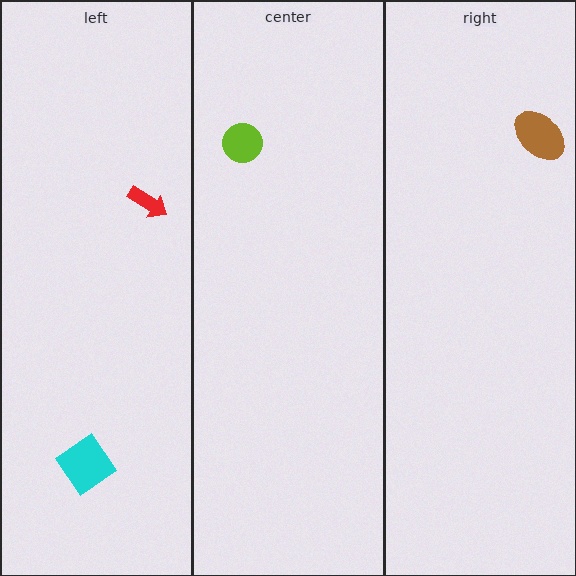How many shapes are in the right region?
1.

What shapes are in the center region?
The lime circle.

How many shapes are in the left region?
2.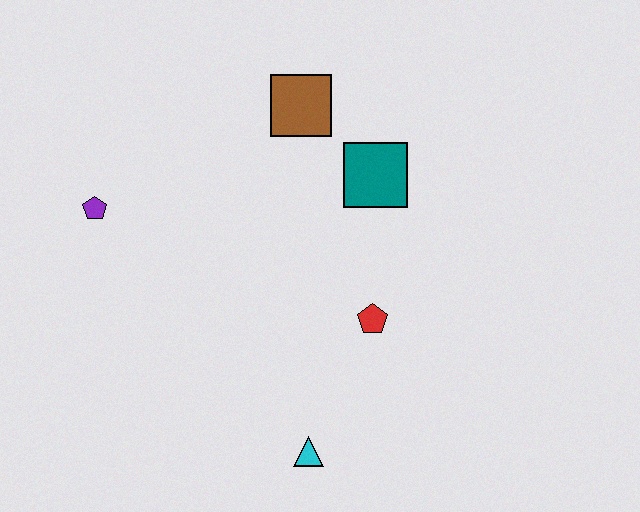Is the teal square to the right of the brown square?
Yes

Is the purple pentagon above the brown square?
No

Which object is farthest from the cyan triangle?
The brown square is farthest from the cyan triangle.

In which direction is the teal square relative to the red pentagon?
The teal square is above the red pentagon.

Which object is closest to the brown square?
The teal square is closest to the brown square.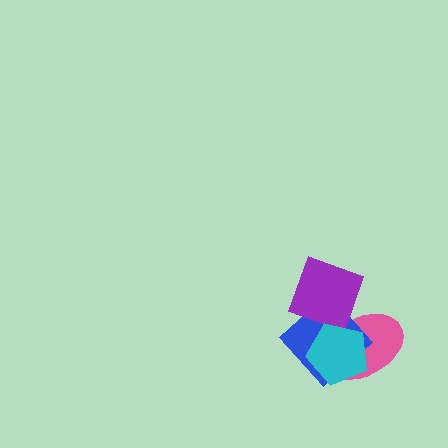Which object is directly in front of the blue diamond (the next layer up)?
The purple diamond is directly in front of the blue diamond.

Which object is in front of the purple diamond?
The cyan pentagon is in front of the purple diamond.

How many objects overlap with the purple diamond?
3 objects overlap with the purple diamond.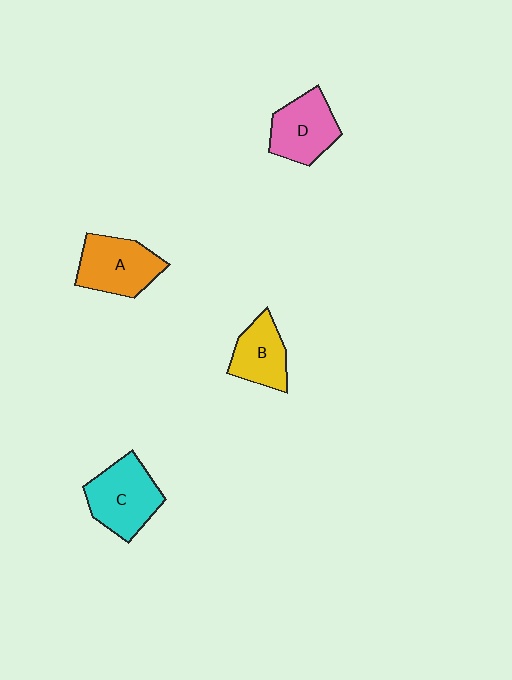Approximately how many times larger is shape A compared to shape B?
Approximately 1.3 times.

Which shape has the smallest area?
Shape B (yellow).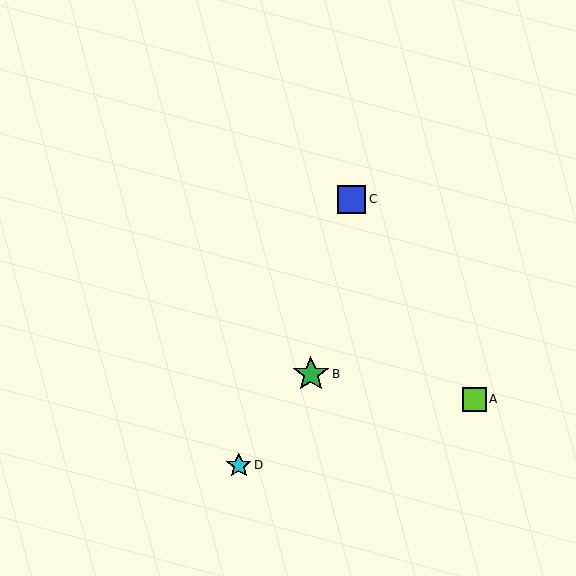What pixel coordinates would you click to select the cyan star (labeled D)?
Click at (239, 465) to select the cyan star D.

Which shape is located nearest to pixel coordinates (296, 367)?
The green star (labeled B) at (311, 374) is nearest to that location.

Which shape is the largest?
The green star (labeled B) is the largest.